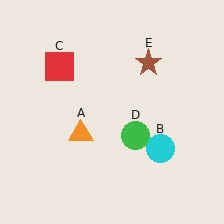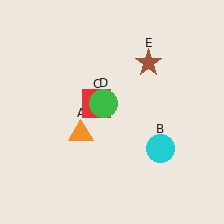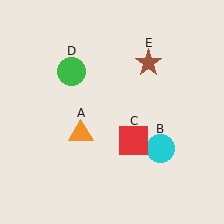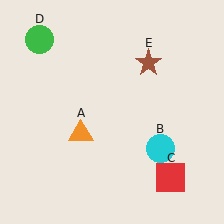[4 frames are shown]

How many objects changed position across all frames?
2 objects changed position: red square (object C), green circle (object D).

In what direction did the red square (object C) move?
The red square (object C) moved down and to the right.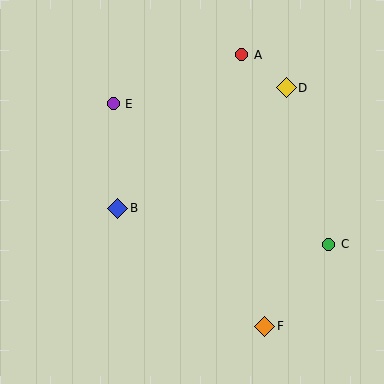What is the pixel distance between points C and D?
The distance between C and D is 162 pixels.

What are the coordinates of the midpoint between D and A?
The midpoint between D and A is at (264, 71).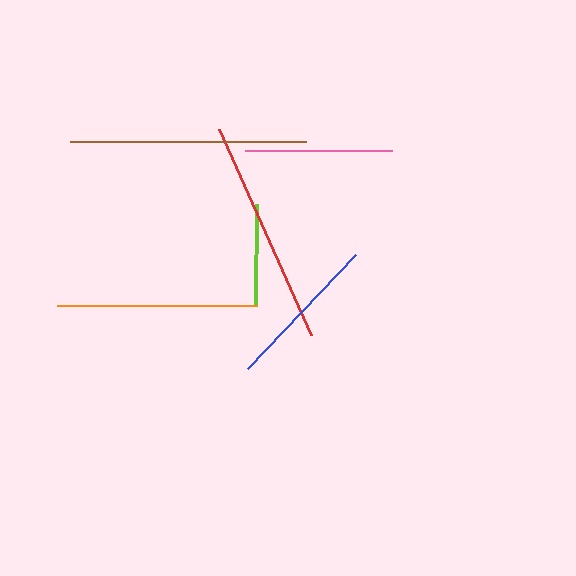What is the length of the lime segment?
The lime segment is approximately 100 pixels long.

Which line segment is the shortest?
The lime line is the shortest at approximately 100 pixels.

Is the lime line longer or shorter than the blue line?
The blue line is longer than the lime line.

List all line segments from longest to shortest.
From longest to shortest: brown, red, orange, blue, pink, lime.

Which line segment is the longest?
The brown line is the longest at approximately 236 pixels.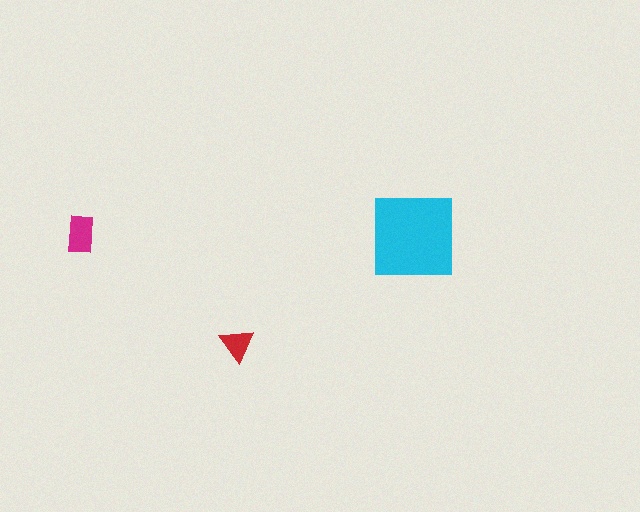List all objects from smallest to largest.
The red triangle, the magenta rectangle, the cyan square.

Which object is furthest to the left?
The magenta rectangle is leftmost.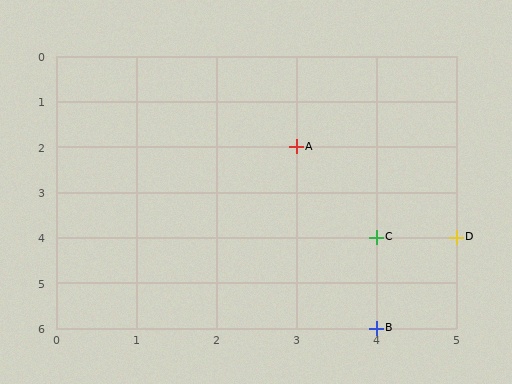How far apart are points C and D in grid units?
Points C and D are 1 column apart.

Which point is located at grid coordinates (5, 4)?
Point D is at (5, 4).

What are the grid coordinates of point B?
Point B is at grid coordinates (4, 6).